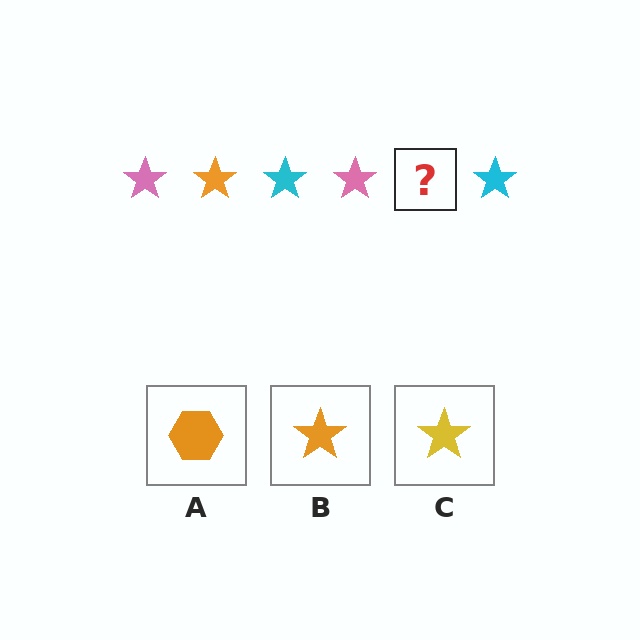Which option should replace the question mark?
Option B.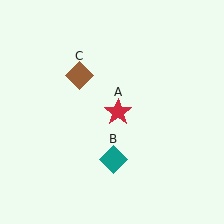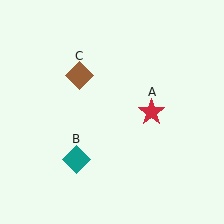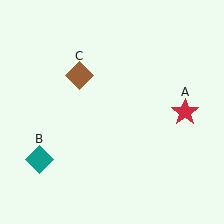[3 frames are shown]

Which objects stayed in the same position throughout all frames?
Brown diamond (object C) remained stationary.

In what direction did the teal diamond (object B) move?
The teal diamond (object B) moved left.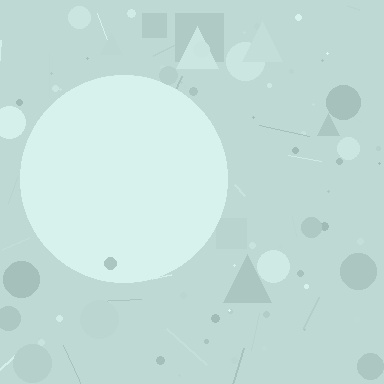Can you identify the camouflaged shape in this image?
The camouflaged shape is a circle.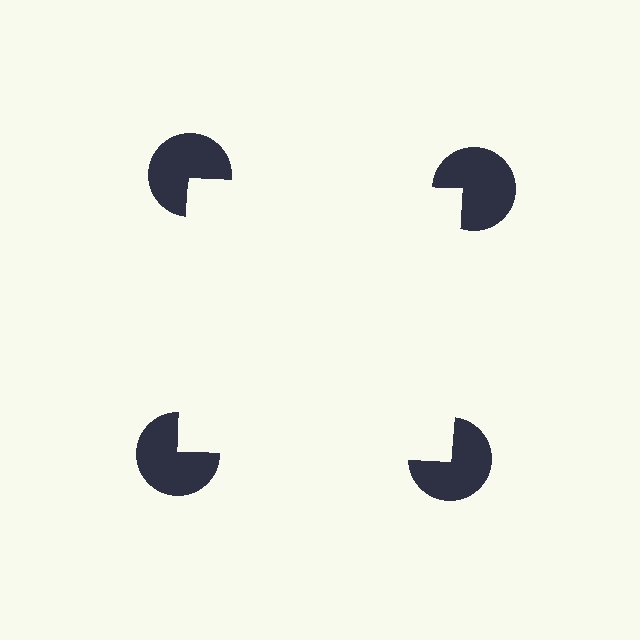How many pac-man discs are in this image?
There are 4 — one at each vertex of the illusory square.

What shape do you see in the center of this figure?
An illusory square — its edges are inferred from the aligned wedge cuts in the pac-man discs, not physically drawn.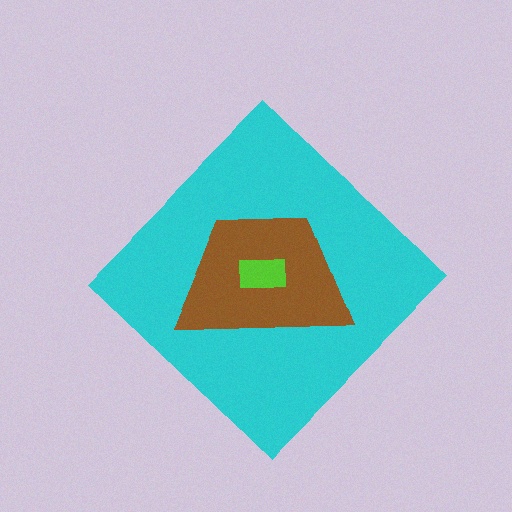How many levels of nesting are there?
3.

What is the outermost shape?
The cyan diamond.